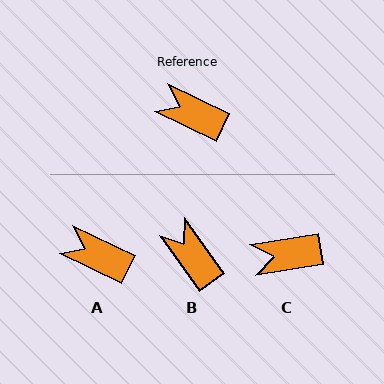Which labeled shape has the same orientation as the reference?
A.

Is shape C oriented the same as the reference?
No, it is off by about 35 degrees.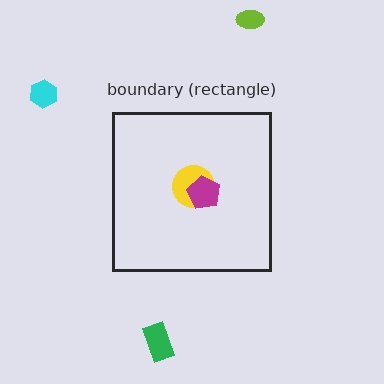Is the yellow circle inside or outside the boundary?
Inside.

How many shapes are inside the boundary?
2 inside, 3 outside.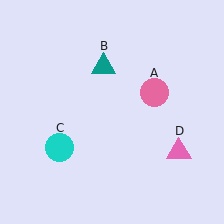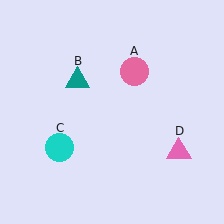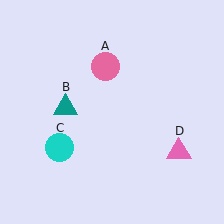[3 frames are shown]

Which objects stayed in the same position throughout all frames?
Cyan circle (object C) and pink triangle (object D) remained stationary.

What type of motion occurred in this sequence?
The pink circle (object A), teal triangle (object B) rotated counterclockwise around the center of the scene.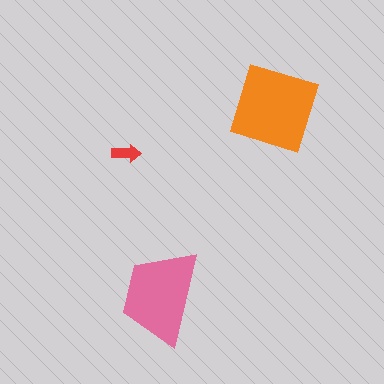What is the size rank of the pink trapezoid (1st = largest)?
2nd.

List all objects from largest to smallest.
The orange square, the pink trapezoid, the red arrow.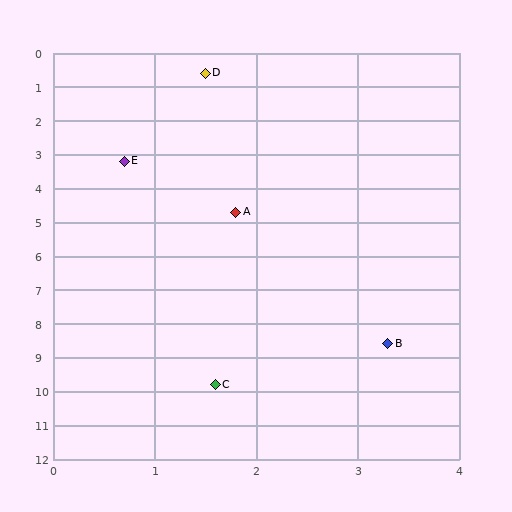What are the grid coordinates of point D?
Point D is at approximately (1.5, 0.6).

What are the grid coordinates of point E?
Point E is at approximately (0.7, 3.2).